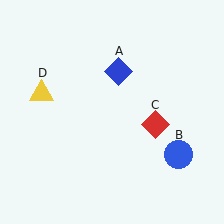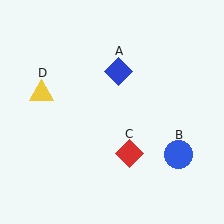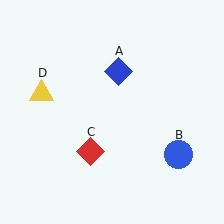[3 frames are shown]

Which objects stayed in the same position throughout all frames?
Blue diamond (object A) and blue circle (object B) and yellow triangle (object D) remained stationary.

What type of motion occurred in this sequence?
The red diamond (object C) rotated clockwise around the center of the scene.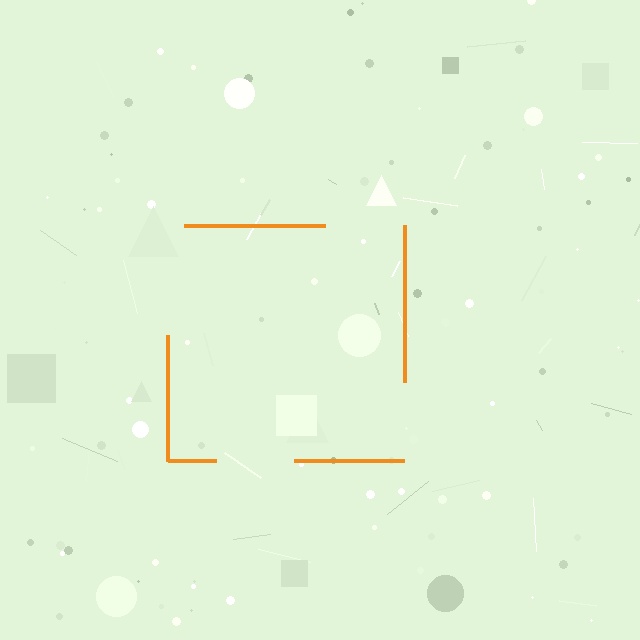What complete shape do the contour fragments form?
The contour fragments form a square.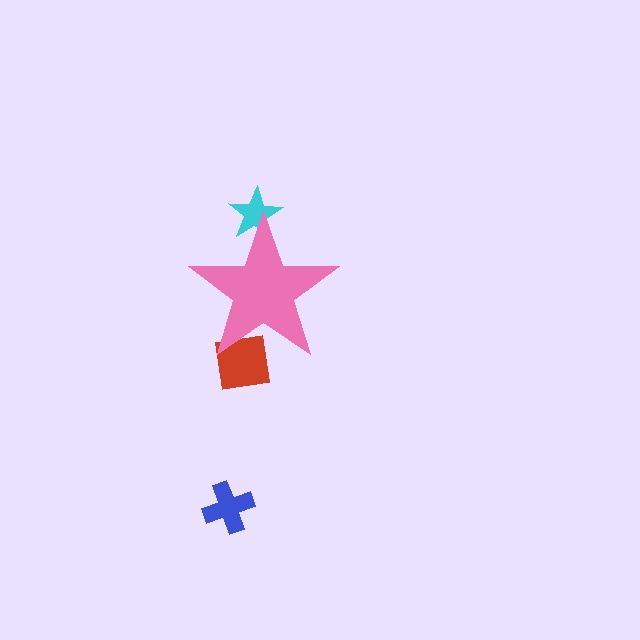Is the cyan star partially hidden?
Yes, the cyan star is partially hidden behind the pink star.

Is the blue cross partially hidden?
No, the blue cross is fully visible.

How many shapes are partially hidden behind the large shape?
2 shapes are partially hidden.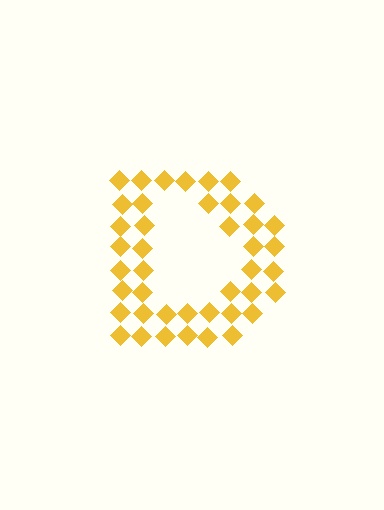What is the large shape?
The large shape is the letter D.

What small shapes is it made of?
It is made of small diamonds.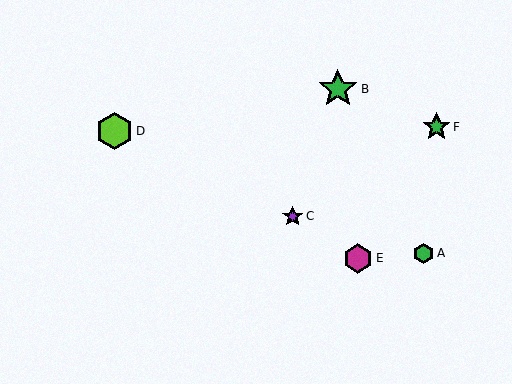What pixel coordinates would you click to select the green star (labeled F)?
Click at (437, 127) to select the green star F.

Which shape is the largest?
The green star (labeled B) is the largest.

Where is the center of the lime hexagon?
The center of the lime hexagon is at (114, 131).